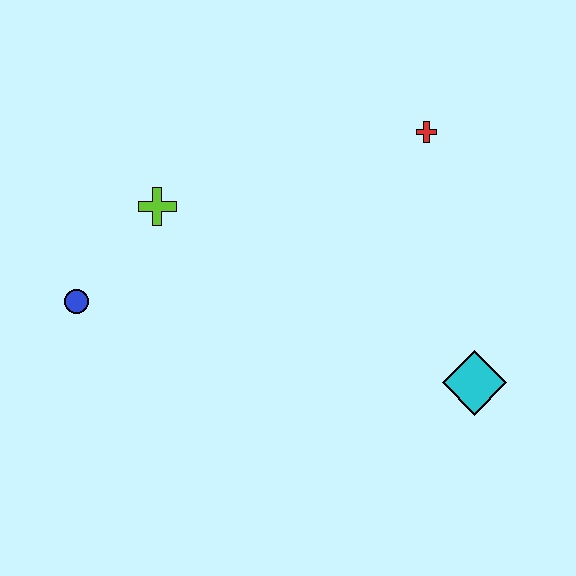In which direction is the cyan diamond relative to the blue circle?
The cyan diamond is to the right of the blue circle.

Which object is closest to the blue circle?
The lime cross is closest to the blue circle.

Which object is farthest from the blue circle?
The cyan diamond is farthest from the blue circle.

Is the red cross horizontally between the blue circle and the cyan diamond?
Yes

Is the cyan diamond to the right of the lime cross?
Yes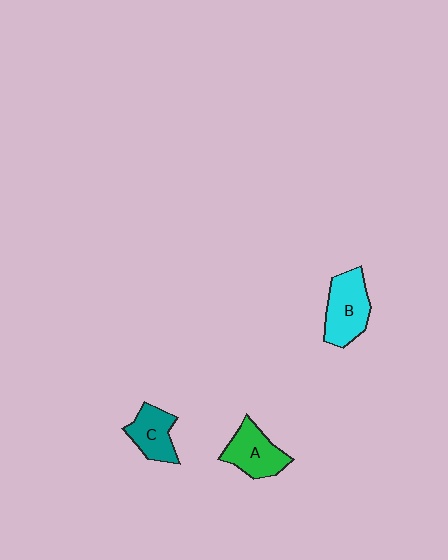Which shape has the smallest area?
Shape C (teal).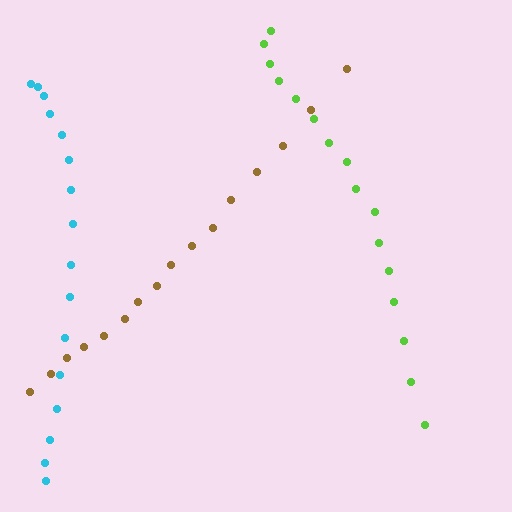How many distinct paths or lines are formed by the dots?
There are 3 distinct paths.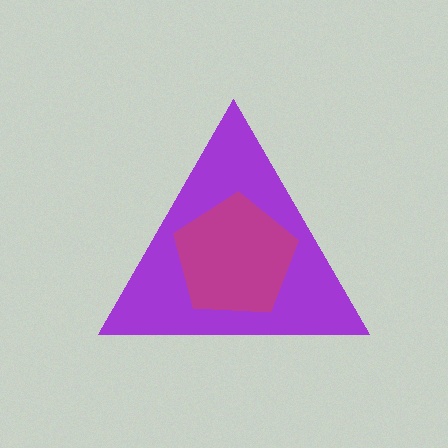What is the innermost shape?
The magenta pentagon.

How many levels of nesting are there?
2.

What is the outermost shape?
The purple triangle.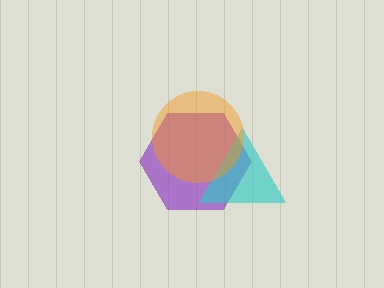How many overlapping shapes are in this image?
There are 3 overlapping shapes in the image.